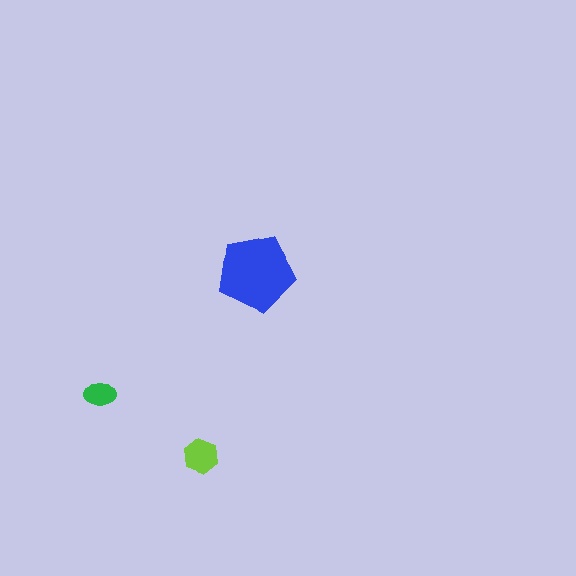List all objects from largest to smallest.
The blue pentagon, the lime hexagon, the green ellipse.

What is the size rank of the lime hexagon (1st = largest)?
2nd.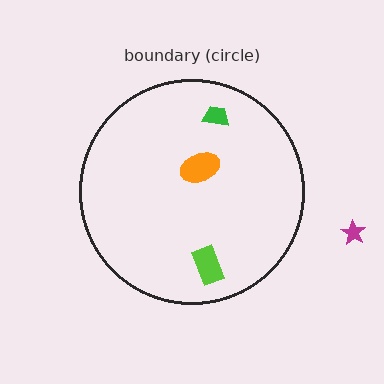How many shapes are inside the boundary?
3 inside, 1 outside.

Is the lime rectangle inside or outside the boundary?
Inside.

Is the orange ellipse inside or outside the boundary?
Inside.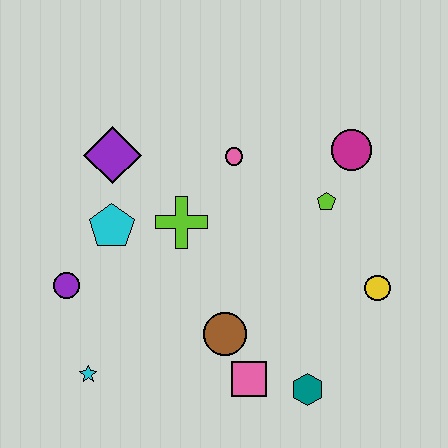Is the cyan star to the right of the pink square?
No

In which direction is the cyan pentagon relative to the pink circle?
The cyan pentagon is to the left of the pink circle.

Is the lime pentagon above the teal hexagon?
Yes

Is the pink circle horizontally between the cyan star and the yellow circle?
Yes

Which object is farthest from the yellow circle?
The purple circle is farthest from the yellow circle.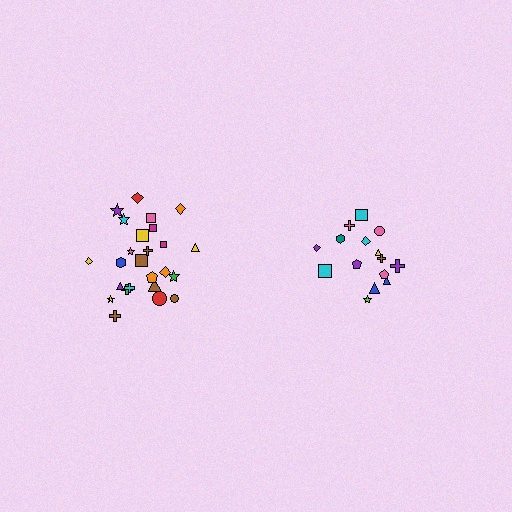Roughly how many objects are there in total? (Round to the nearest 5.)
Roughly 40 objects in total.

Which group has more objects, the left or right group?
The left group.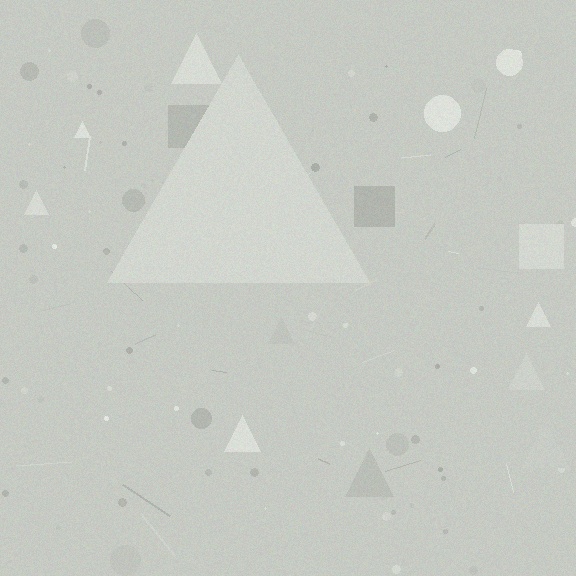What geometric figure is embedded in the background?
A triangle is embedded in the background.